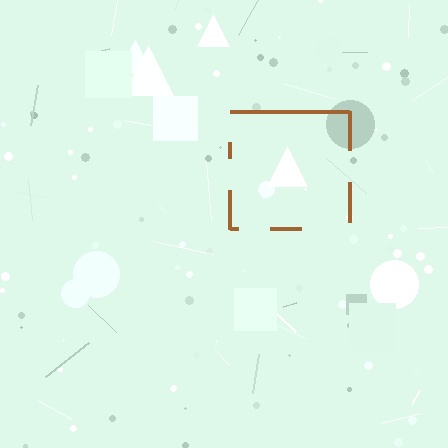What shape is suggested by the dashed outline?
The dashed outline suggests a square.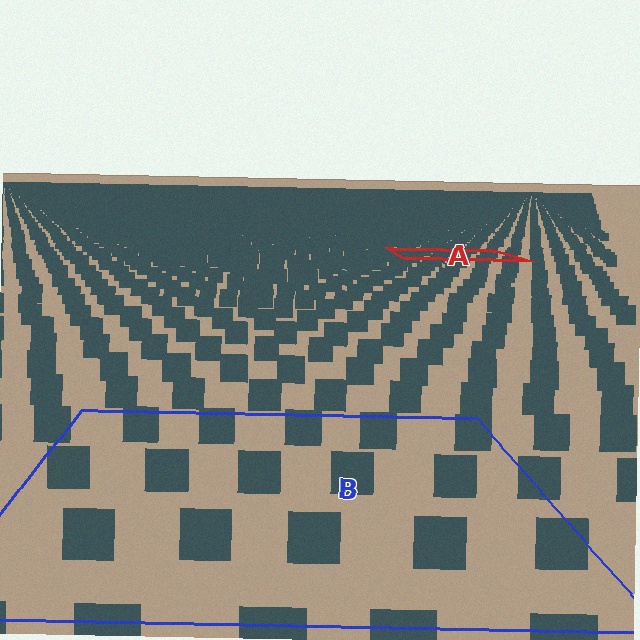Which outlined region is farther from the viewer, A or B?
Region A is farther from the viewer — the texture elements inside it appear smaller and more densely packed.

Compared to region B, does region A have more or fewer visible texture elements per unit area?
Region A has more texture elements per unit area — they are packed more densely because it is farther away.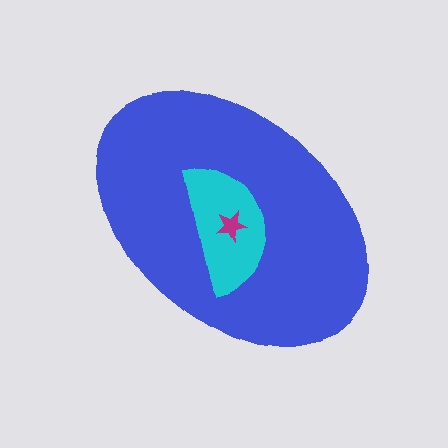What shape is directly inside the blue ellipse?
The cyan semicircle.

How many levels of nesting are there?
3.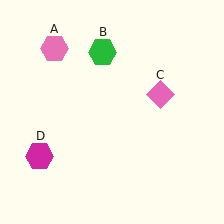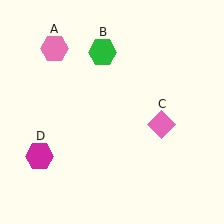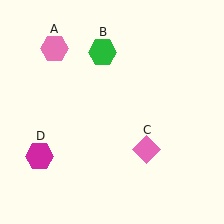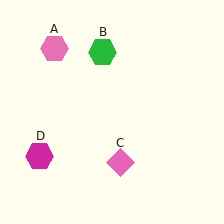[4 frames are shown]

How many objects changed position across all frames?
1 object changed position: pink diamond (object C).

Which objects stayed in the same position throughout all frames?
Pink hexagon (object A) and green hexagon (object B) and magenta hexagon (object D) remained stationary.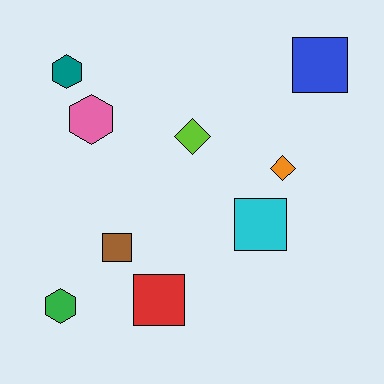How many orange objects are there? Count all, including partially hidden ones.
There is 1 orange object.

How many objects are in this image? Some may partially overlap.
There are 9 objects.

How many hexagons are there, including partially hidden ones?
There are 3 hexagons.